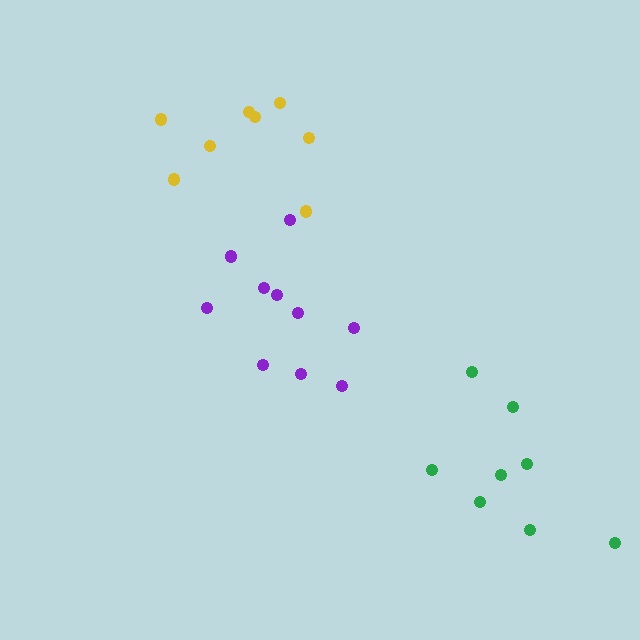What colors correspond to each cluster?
The clusters are colored: purple, yellow, green.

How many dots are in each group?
Group 1: 10 dots, Group 2: 8 dots, Group 3: 8 dots (26 total).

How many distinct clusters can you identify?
There are 3 distinct clusters.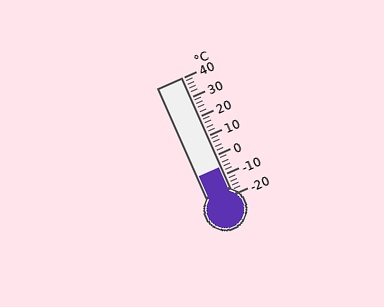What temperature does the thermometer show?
The thermometer shows approximately -6°C.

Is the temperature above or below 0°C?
The temperature is below 0°C.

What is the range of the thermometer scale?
The thermometer scale ranges from -20°C to 40°C.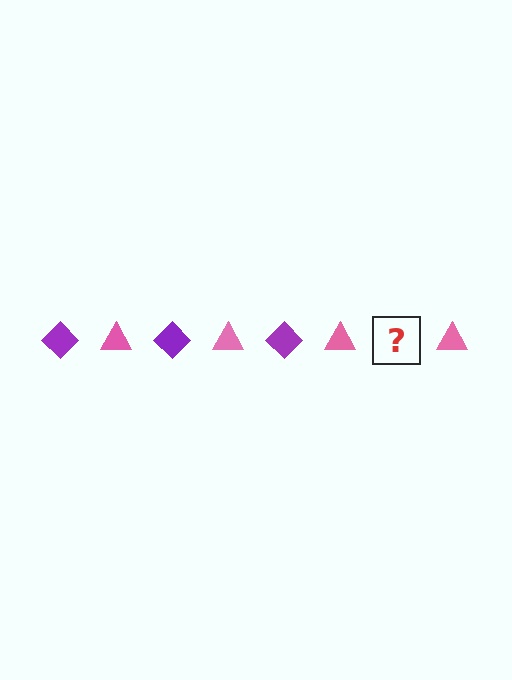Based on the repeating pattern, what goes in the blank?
The blank should be a purple diamond.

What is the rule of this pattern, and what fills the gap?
The rule is that the pattern alternates between purple diamond and pink triangle. The gap should be filled with a purple diamond.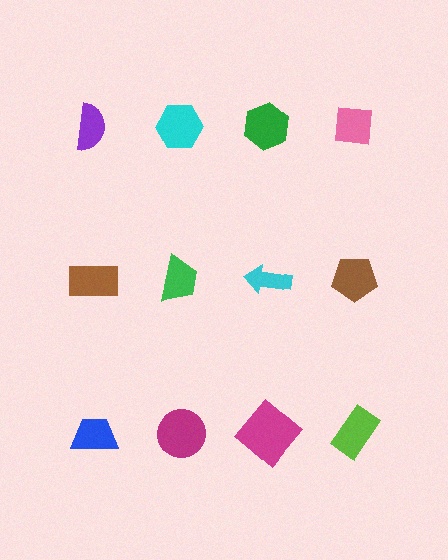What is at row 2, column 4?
A brown pentagon.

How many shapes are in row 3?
4 shapes.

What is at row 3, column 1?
A blue trapezoid.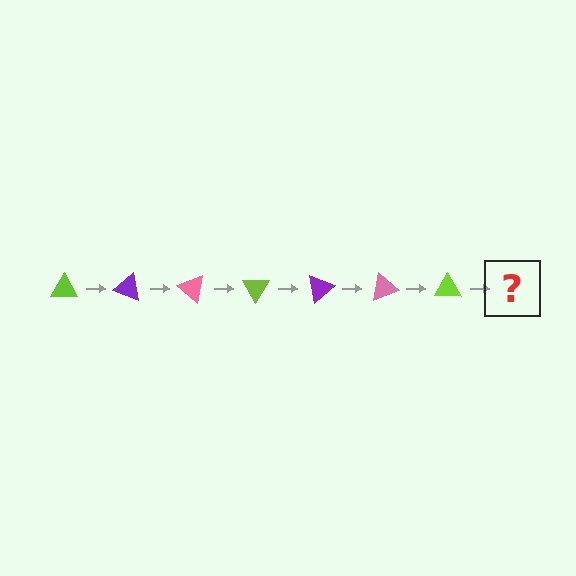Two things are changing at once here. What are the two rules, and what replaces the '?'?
The two rules are that it rotates 20 degrees each step and the color cycles through lime, purple, and pink. The '?' should be a purple triangle, rotated 140 degrees from the start.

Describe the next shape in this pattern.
It should be a purple triangle, rotated 140 degrees from the start.